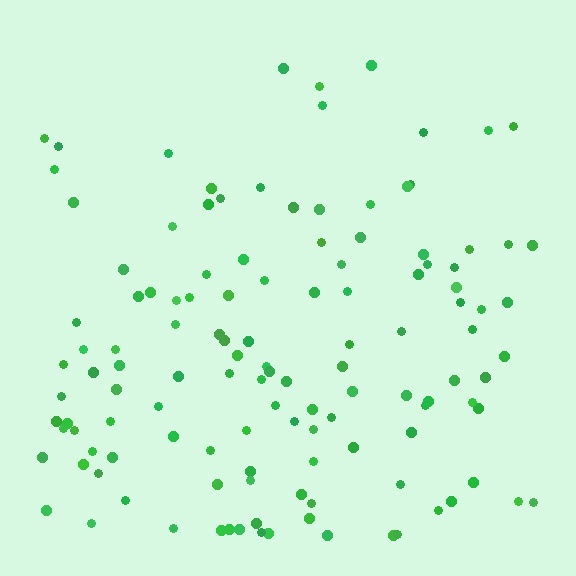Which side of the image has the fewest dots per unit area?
The top.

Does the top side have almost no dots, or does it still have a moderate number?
Still a moderate number, just noticeably fewer than the bottom.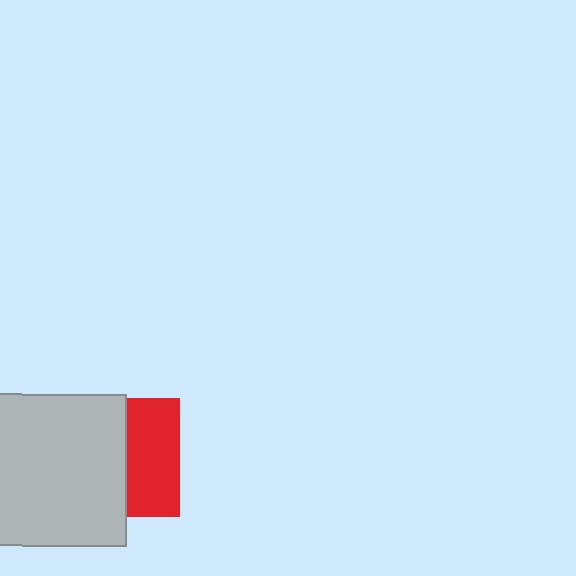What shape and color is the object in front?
The object in front is a light gray square.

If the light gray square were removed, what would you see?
You would see the complete red square.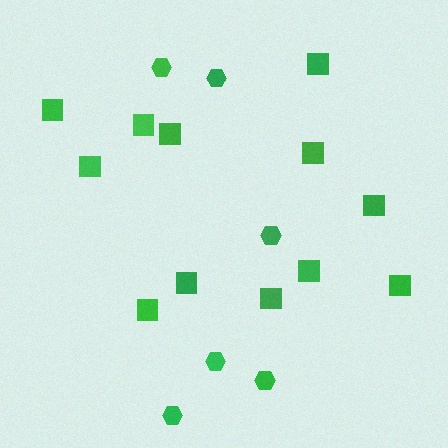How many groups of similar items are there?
There are 2 groups: one group of squares (12) and one group of hexagons (6).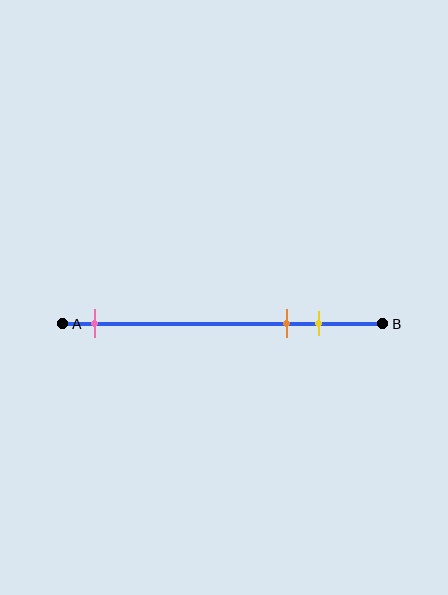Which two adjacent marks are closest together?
The orange and yellow marks are the closest adjacent pair.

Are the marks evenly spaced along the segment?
No, the marks are not evenly spaced.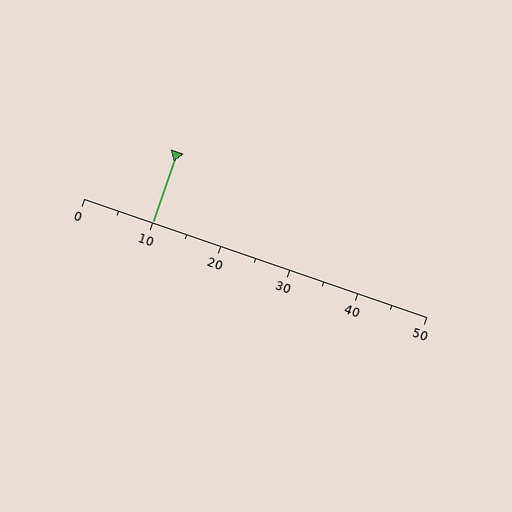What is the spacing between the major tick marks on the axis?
The major ticks are spaced 10 apart.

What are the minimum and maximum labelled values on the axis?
The axis runs from 0 to 50.